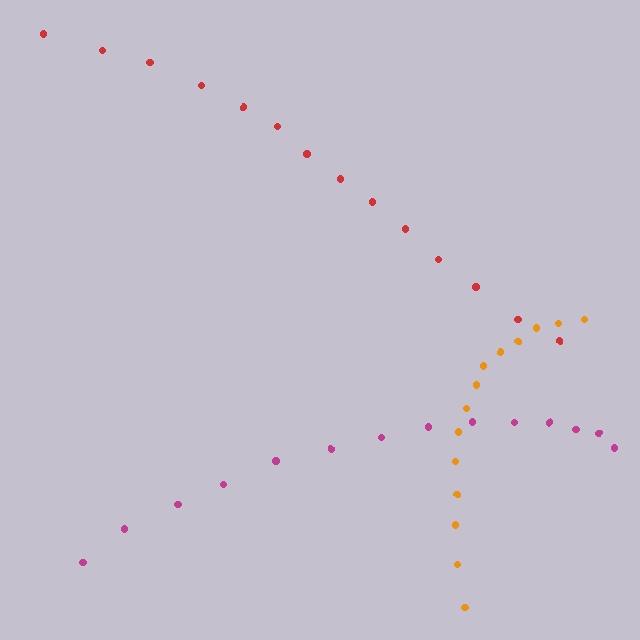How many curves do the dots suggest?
There are 3 distinct paths.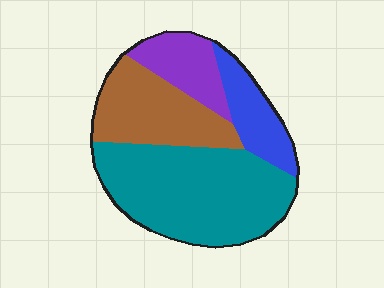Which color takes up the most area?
Teal, at roughly 45%.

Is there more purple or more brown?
Brown.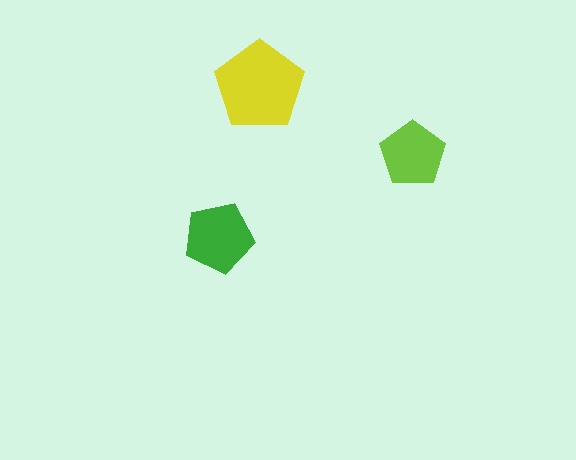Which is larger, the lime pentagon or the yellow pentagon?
The yellow one.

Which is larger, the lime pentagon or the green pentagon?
The green one.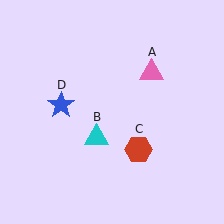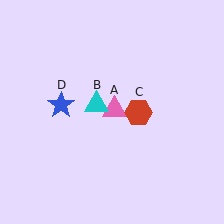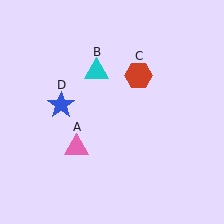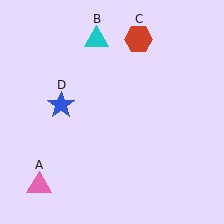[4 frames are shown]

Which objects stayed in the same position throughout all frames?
Blue star (object D) remained stationary.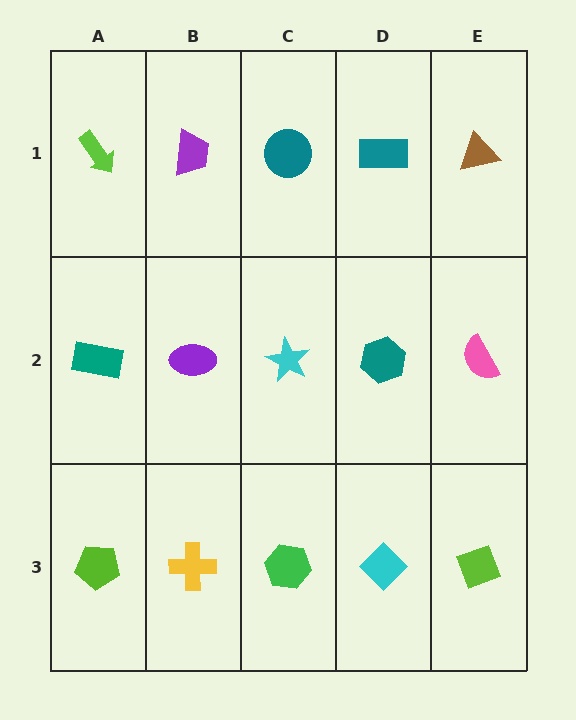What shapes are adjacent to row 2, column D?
A teal rectangle (row 1, column D), a cyan diamond (row 3, column D), a cyan star (row 2, column C), a pink semicircle (row 2, column E).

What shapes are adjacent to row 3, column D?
A teal hexagon (row 2, column D), a green hexagon (row 3, column C), a lime diamond (row 3, column E).